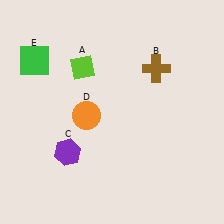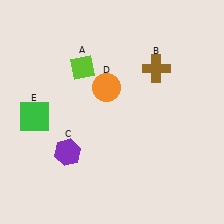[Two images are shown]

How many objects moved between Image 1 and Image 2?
2 objects moved between the two images.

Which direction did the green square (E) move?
The green square (E) moved down.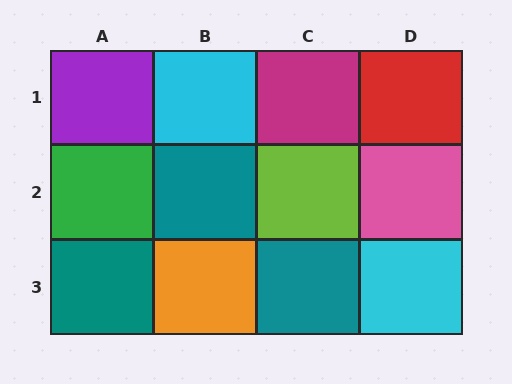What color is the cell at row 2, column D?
Pink.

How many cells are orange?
1 cell is orange.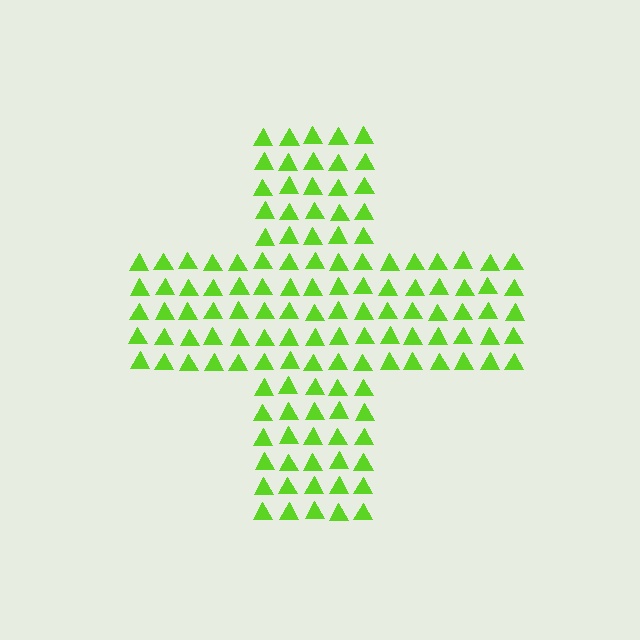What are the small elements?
The small elements are triangles.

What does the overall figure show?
The overall figure shows a cross.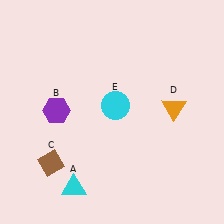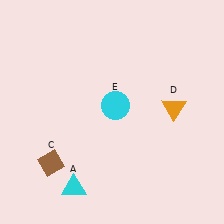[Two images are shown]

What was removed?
The purple hexagon (B) was removed in Image 2.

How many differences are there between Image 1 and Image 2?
There is 1 difference between the two images.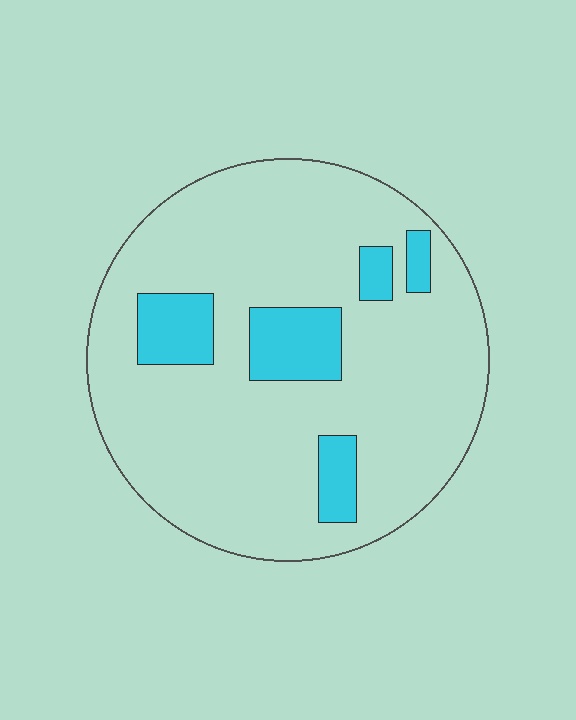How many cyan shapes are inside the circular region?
5.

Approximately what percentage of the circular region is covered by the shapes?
Approximately 15%.